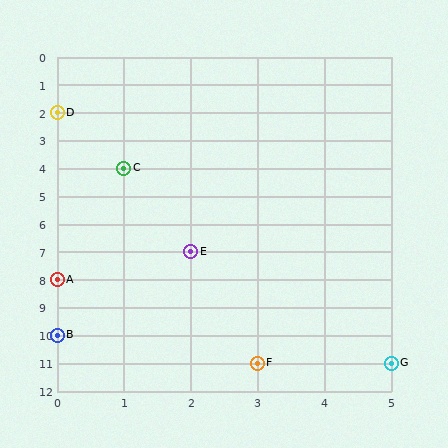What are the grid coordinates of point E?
Point E is at grid coordinates (2, 7).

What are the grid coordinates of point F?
Point F is at grid coordinates (3, 11).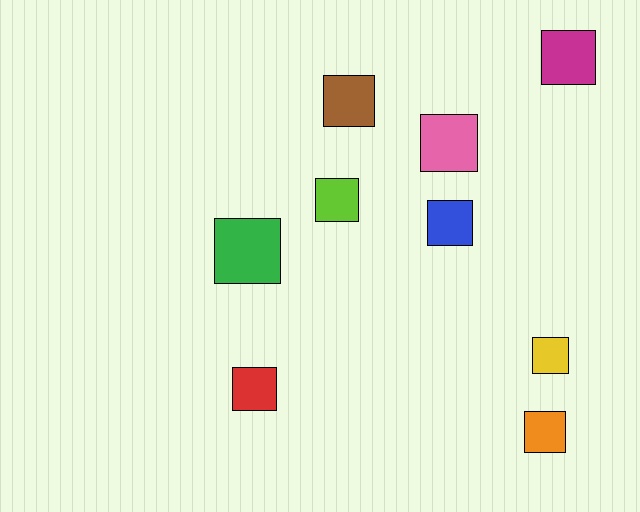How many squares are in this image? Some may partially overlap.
There are 9 squares.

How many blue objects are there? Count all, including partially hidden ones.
There is 1 blue object.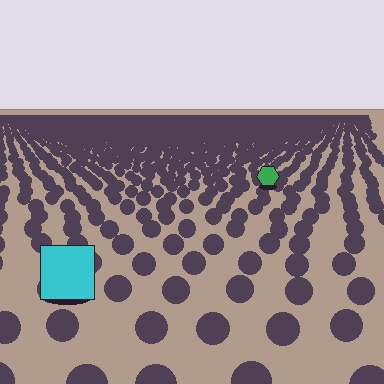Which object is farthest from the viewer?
The green hexagon is farthest from the viewer. It appears smaller and the ground texture around it is denser.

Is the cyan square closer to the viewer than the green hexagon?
Yes. The cyan square is closer — you can tell from the texture gradient: the ground texture is coarser near it.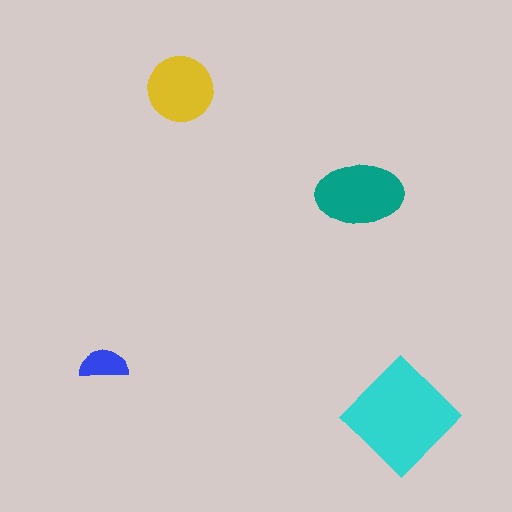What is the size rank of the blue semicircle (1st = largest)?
4th.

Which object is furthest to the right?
The cyan diamond is rightmost.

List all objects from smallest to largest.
The blue semicircle, the yellow circle, the teal ellipse, the cyan diamond.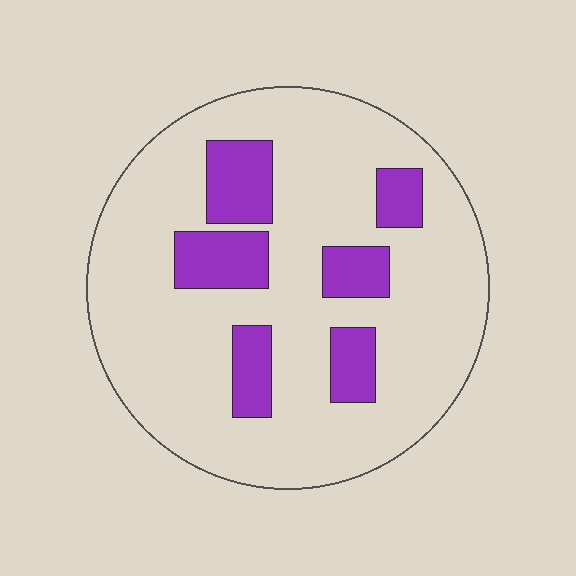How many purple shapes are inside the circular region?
6.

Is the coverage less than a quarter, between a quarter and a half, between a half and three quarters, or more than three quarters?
Less than a quarter.